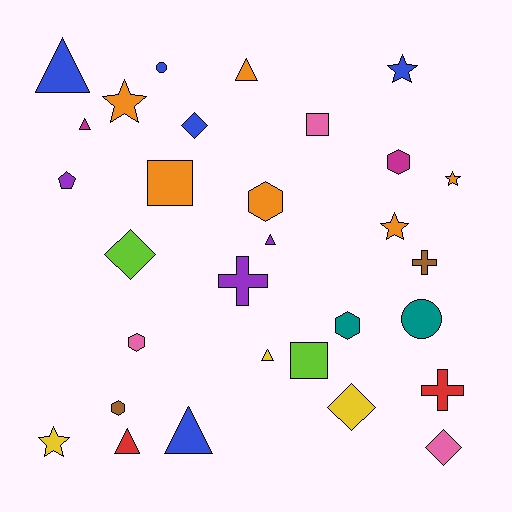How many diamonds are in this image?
There are 4 diamonds.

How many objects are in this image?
There are 30 objects.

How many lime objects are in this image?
There are 2 lime objects.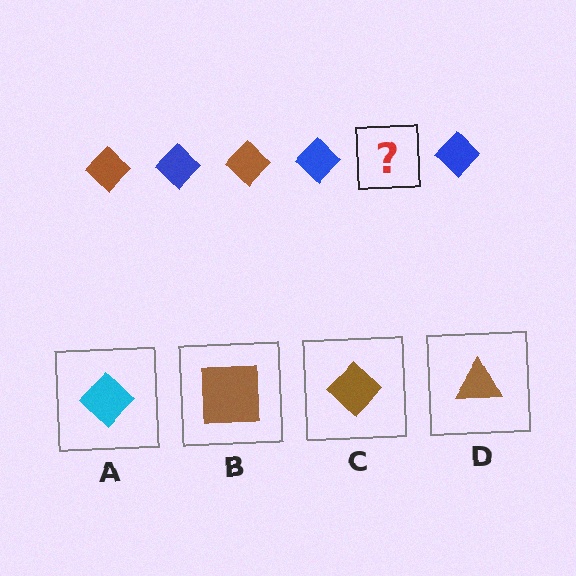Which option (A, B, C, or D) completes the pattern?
C.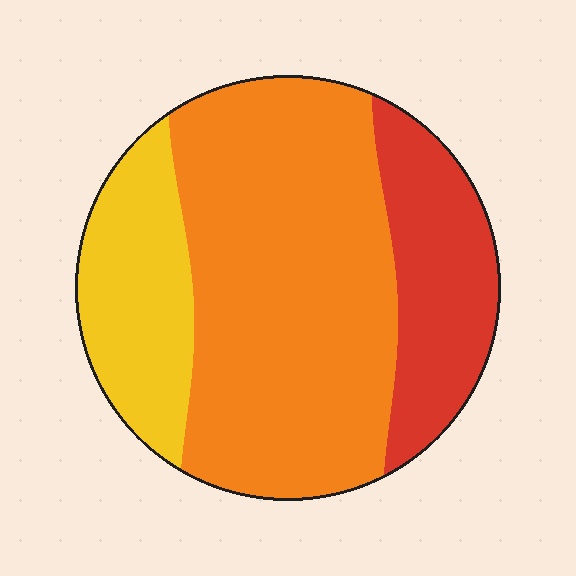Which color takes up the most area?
Orange, at roughly 60%.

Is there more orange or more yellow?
Orange.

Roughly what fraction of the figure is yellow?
Yellow covers around 20% of the figure.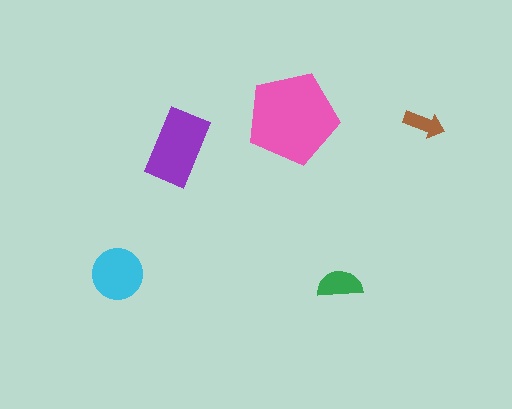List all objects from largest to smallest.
The pink pentagon, the purple rectangle, the cyan circle, the green semicircle, the brown arrow.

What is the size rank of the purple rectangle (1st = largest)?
2nd.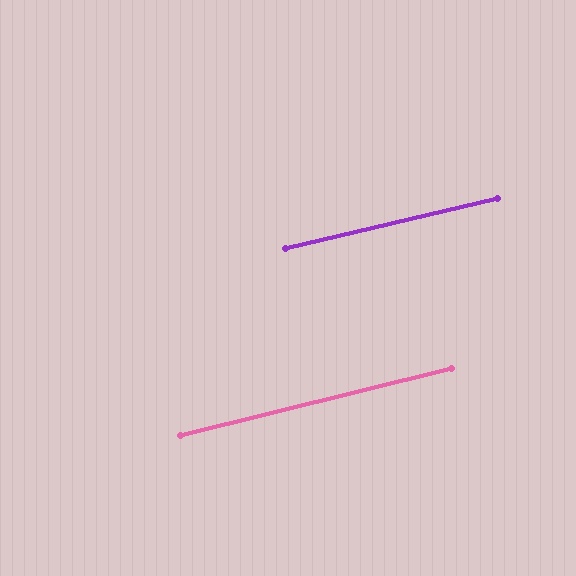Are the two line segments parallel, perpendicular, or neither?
Parallel — their directions differ by only 0.6°.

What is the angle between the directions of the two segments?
Approximately 1 degree.